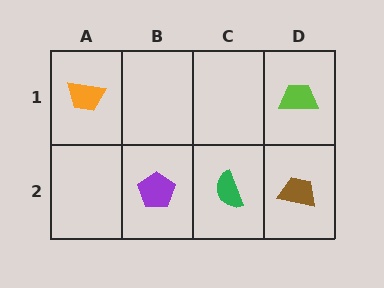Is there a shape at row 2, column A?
No, that cell is empty.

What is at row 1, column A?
An orange trapezoid.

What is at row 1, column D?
A lime trapezoid.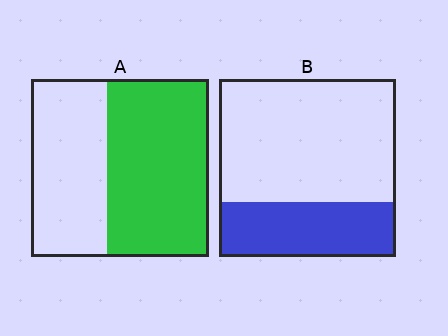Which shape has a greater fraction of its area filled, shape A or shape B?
Shape A.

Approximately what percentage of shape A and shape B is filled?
A is approximately 55% and B is approximately 30%.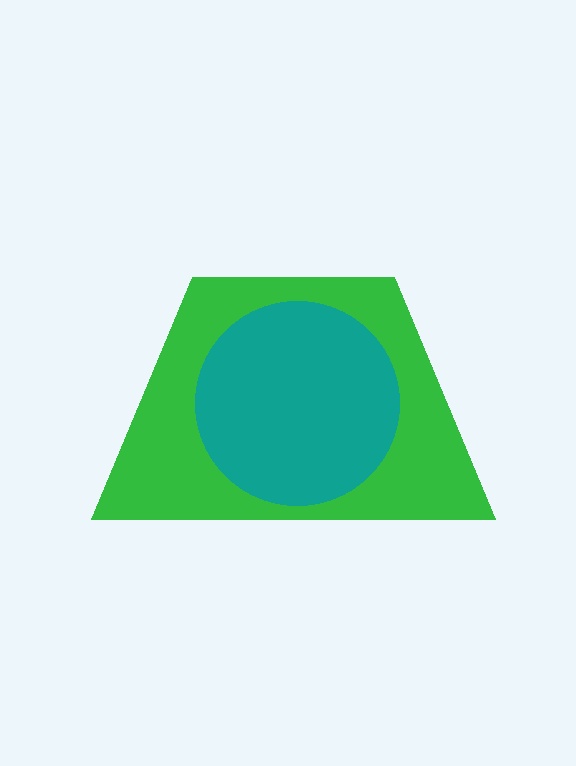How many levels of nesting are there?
2.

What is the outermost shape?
The green trapezoid.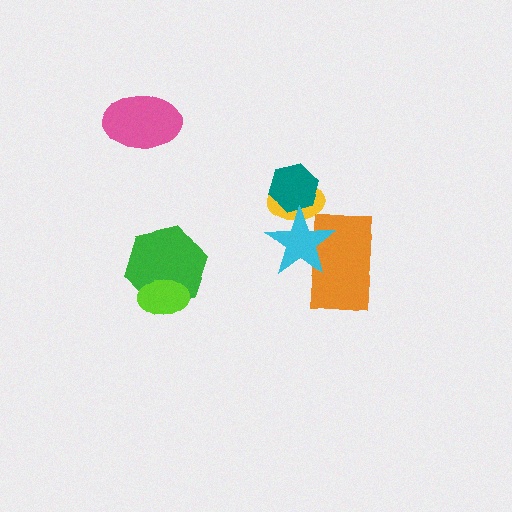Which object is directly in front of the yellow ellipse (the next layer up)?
The teal hexagon is directly in front of the yellow ellipse.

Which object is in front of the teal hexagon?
The cyan star is in front of the teal hexagon.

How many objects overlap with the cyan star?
3 objects overlap with the cyan star.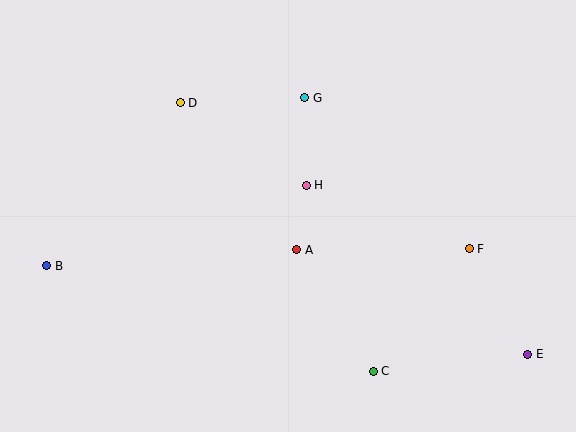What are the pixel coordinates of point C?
Point C is at (373, 371).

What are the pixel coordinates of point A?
Point A is at (297, 250).